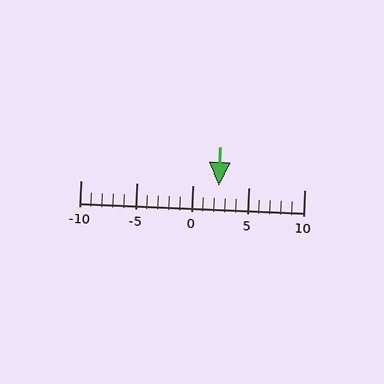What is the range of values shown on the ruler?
The ruler shows values from -10 to 10.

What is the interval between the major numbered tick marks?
The major tick marks are spaced 5 units apart.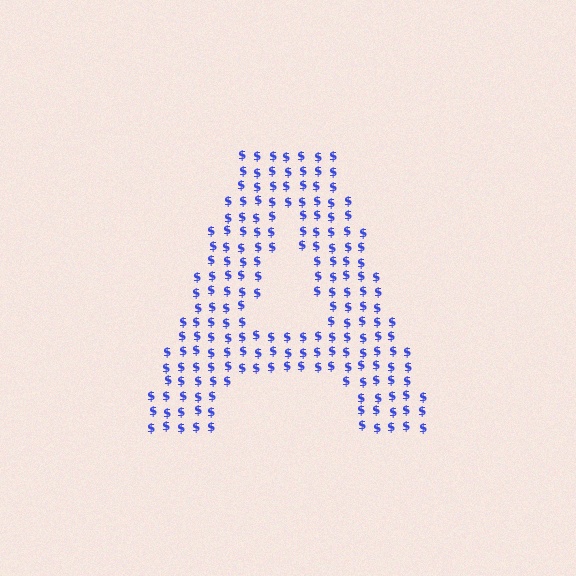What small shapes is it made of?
It is made of small dollar signs.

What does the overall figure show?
The overall figure shows the letter A.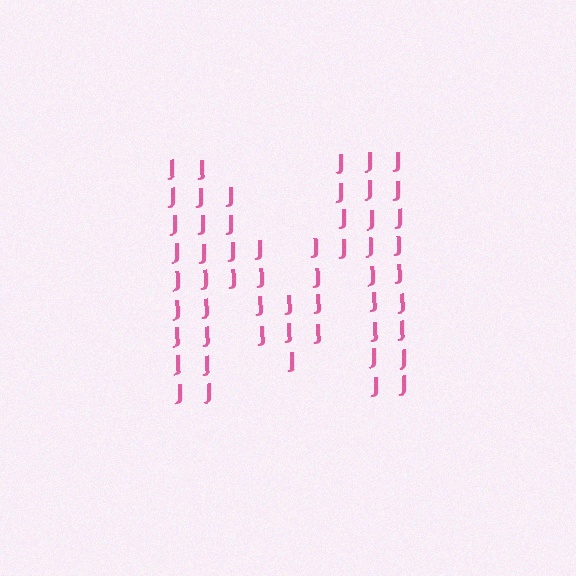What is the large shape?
The large shape is the letter M.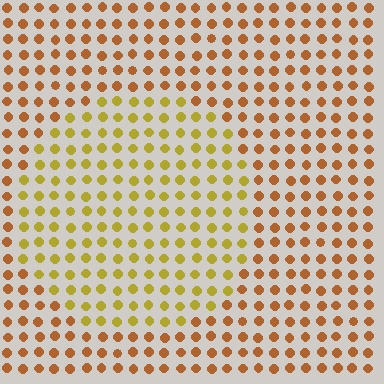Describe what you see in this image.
The image is filled with small brown elements in a uniform arrangement. A circle-shaped region is visible where the elements are tinted to a slightly different hue, forming a subtle color boundary.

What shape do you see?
I see a circle.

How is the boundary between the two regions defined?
The boundary is defined purely by a slight shift in hue (about 31 degrees). Spacing, size, and orientation are identical on both sides.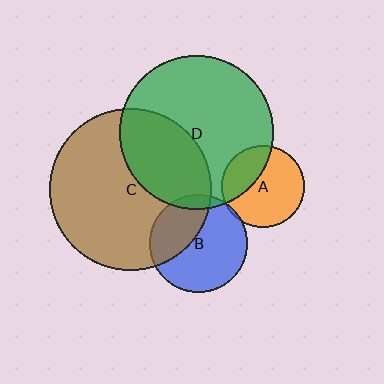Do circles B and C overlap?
Yes.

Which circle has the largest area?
Circle C (brown).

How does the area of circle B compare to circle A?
Approximately 1.4 times.